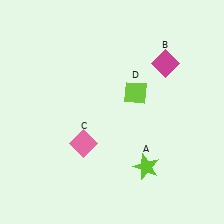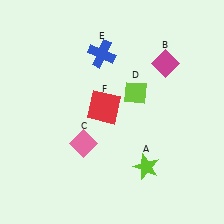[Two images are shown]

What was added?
A blue cross (E), a red square (F) were added in Image 2.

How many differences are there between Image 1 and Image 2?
There are 2 differences between the two images.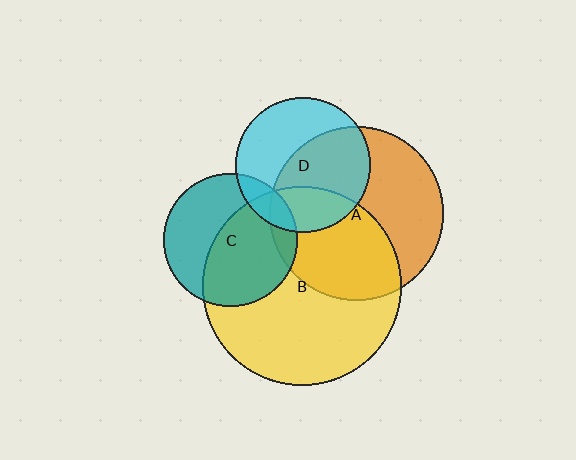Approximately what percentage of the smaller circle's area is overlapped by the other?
Approximately 10%.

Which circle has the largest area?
Circle B (yellow).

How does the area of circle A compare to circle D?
Approximately 1.7 times.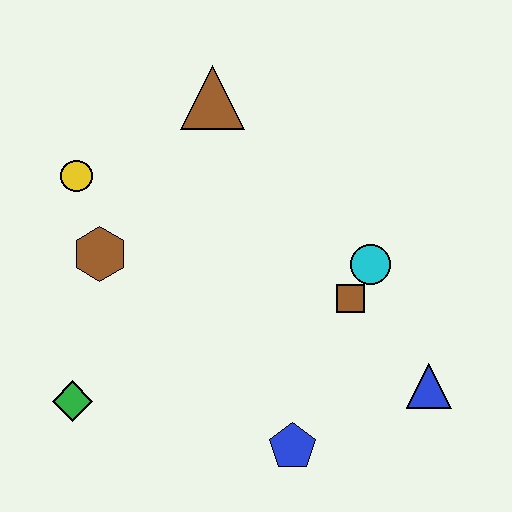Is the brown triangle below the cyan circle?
No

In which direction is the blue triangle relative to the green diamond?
The blue triangle is to the right of the green diamond.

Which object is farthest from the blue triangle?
The yellow circle is farthest from the blue triangle.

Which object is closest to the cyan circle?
The brown square is closest to the cyan circle.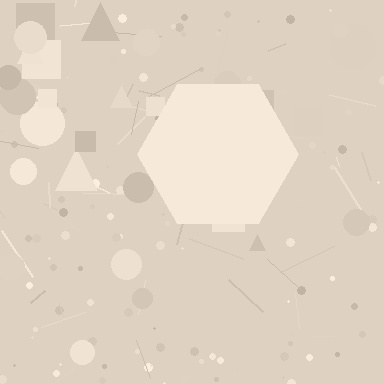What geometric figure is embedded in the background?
A hexagon is embedded in the background.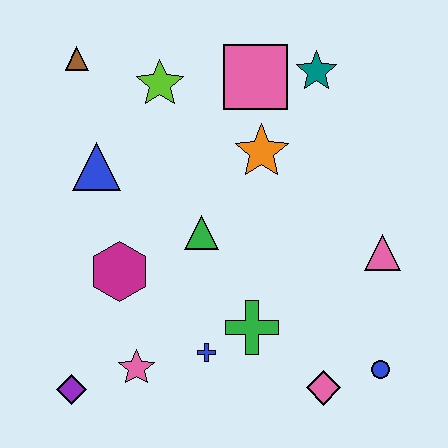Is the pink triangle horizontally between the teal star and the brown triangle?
No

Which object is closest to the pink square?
The teal star is closest to the pink square.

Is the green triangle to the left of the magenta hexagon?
No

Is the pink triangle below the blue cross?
No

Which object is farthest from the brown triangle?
The blue circle is farthest from the brown triangle.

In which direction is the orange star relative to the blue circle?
The orange star is above the blue circle.